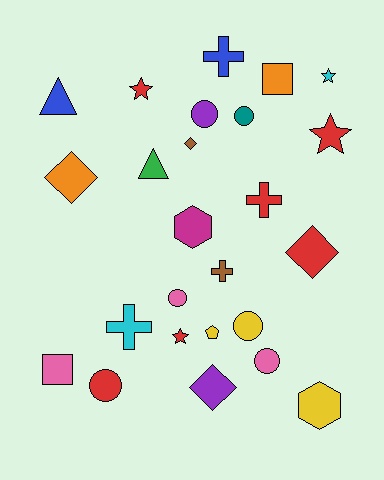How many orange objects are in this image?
There are 2 orange objects.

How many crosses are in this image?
There are 4 crosses.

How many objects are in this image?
There are 25 objects.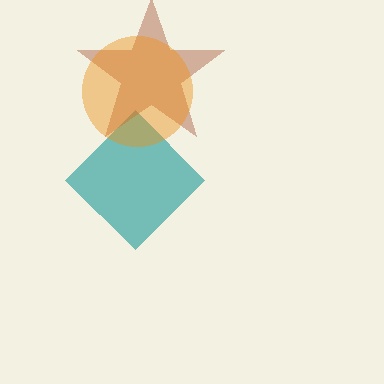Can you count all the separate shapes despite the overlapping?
Yes, there are 3 separate shapes.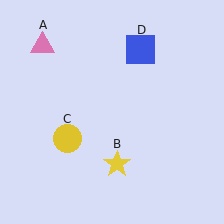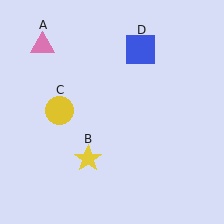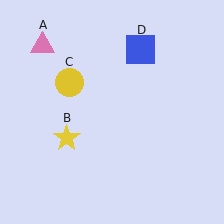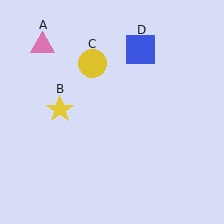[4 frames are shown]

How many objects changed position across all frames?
2 objects changed position: yellow star (object B), yellow circle (object C).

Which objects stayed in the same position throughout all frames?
Pink triangle (object A) and blue square (object D) remained stationary.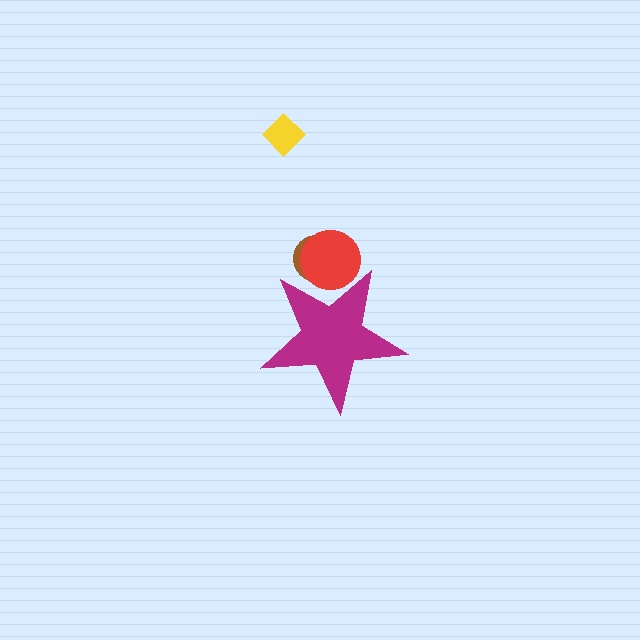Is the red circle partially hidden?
Yes, the red circle is partially hidden behind the magenta star.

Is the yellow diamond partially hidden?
No, the yellow diamond is fully visible.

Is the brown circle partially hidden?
Yes, the brown circle is partially hidden behind the magenta star.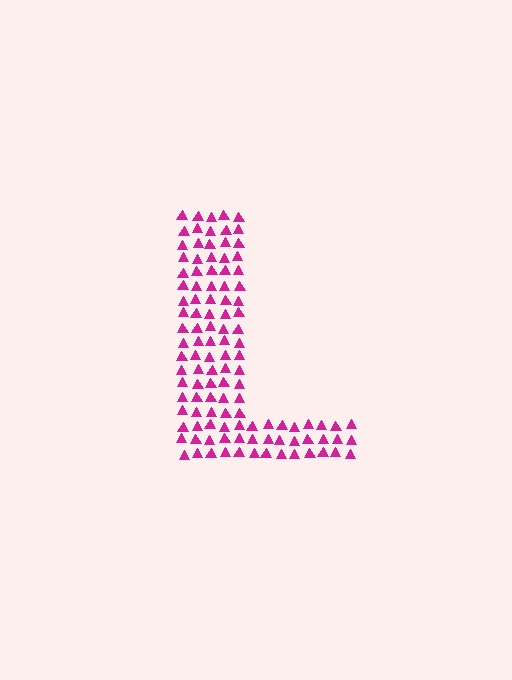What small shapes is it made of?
It is made of small triangles.